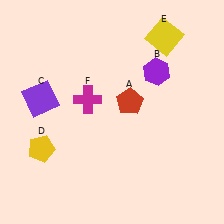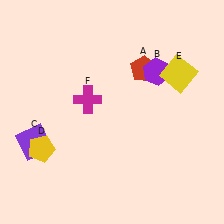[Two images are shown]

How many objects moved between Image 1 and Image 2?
3 objects moved between the two images.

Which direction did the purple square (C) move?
The purple square (C) moved down.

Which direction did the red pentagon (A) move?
The red pentagon (A) moved up.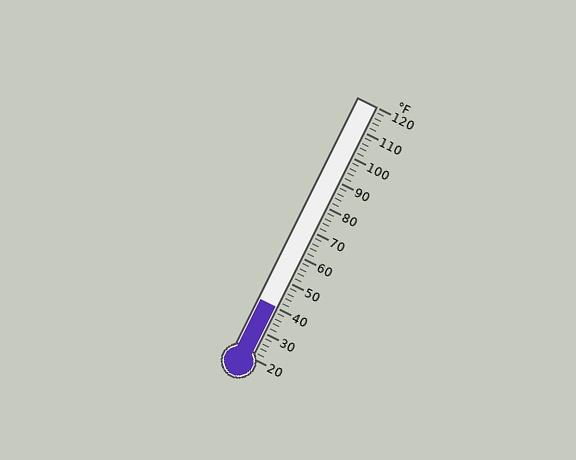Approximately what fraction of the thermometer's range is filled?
The thermometer is filled to approximately 20% of its range.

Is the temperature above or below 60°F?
The temperature is below 60°F.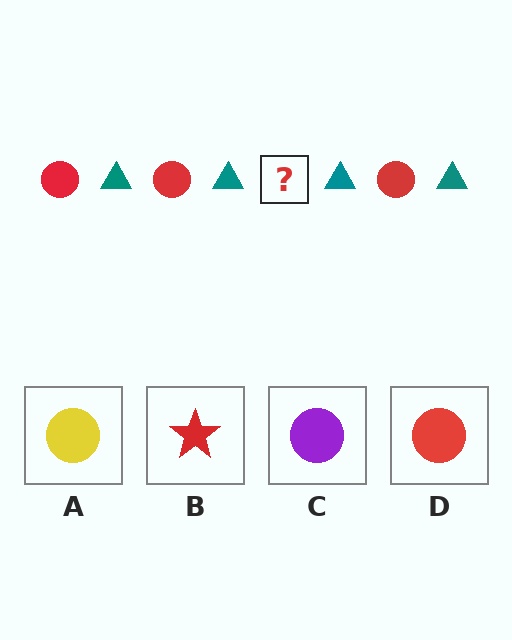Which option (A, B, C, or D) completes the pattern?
D.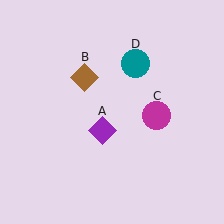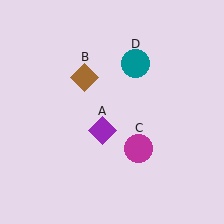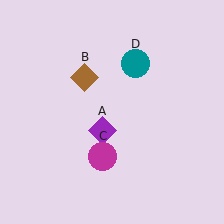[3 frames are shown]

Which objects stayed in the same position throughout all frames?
Purple diamond (object A) and brown diamond (object B) and teal circle (object D) remained stationary.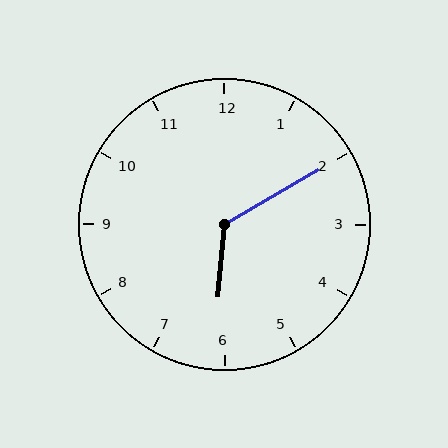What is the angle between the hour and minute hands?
Approximately 125 degrees.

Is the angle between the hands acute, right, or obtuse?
It is obtuse.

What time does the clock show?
6:10.